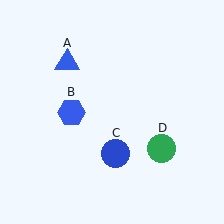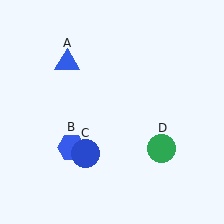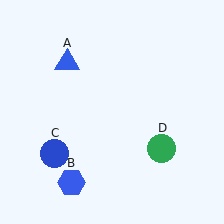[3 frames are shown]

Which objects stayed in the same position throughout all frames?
Blue triangle (object A) and green circle (object D) remained stationary.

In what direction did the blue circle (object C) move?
The blue circle (object C) moved left.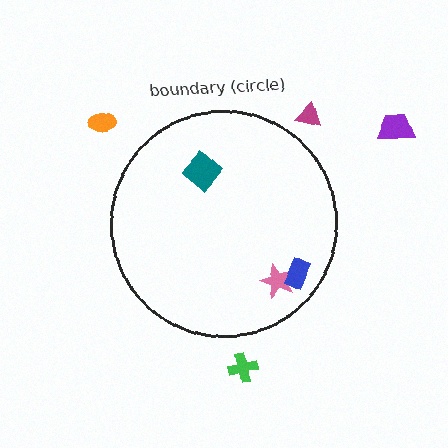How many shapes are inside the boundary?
3 inside, 4 outside.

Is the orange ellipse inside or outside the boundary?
Outside.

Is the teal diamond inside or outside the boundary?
Inside.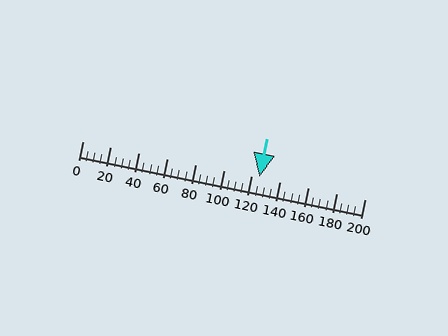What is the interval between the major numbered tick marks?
The major tick marks are spaced 20 units apart.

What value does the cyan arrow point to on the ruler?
The cyan arrow points to approximately 125.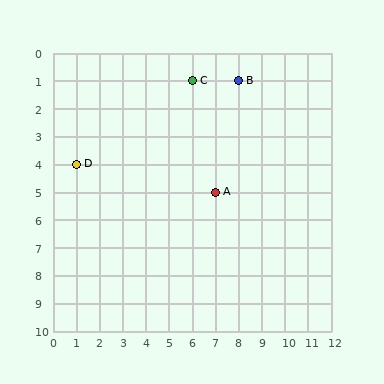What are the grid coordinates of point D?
Point D is at grid coordinates (1, 4).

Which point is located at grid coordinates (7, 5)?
Point A is at (7, 5).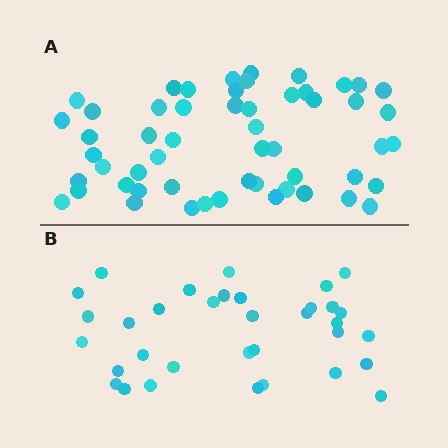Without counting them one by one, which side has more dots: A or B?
Region A (the top region) has more dots.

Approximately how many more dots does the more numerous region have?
Region A has approximately 20 more dots than region B.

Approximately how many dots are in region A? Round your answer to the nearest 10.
About 50 dots. (The exact count is 54, which rounds to 50.)